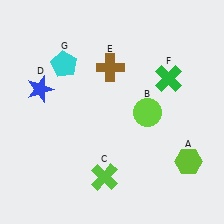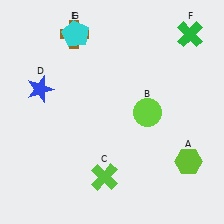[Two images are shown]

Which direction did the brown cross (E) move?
The brown cross (E) moved left.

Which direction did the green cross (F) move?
The green cross (F) moved up.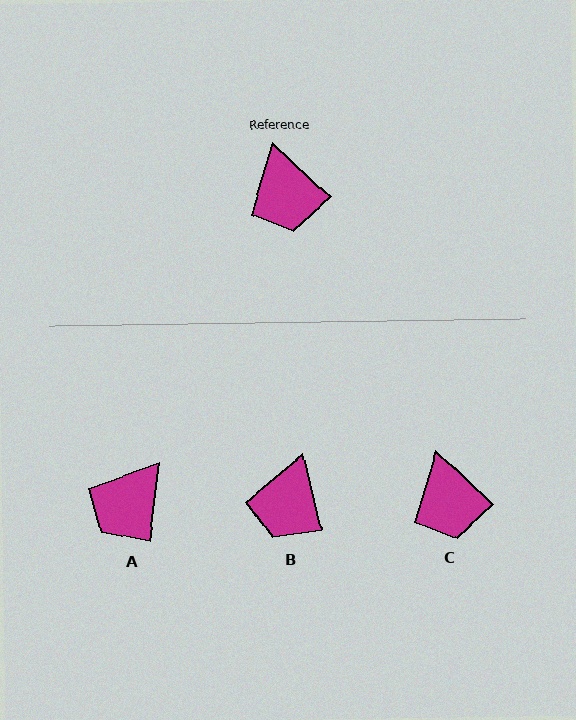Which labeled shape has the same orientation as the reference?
C.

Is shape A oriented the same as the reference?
No, it is off by about 53 degrees.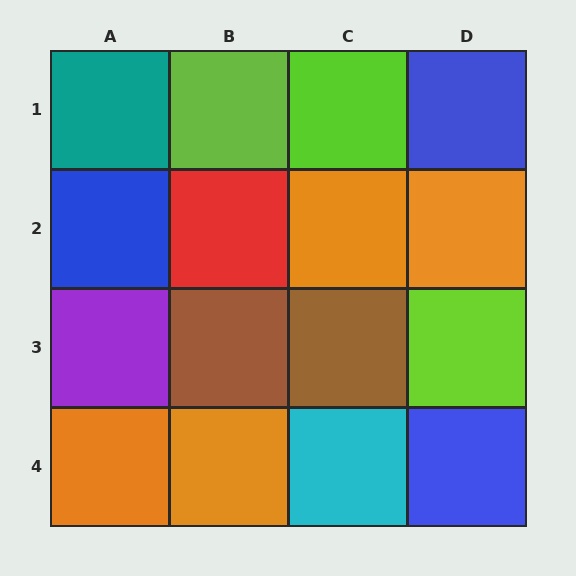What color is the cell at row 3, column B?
Brown.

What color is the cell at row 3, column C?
Brown.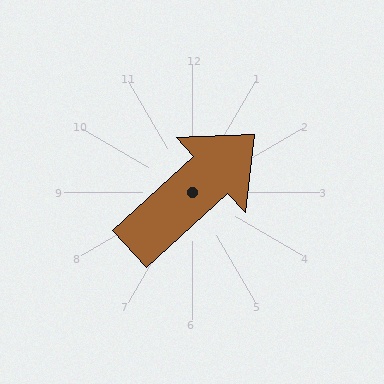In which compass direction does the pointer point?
Northeast.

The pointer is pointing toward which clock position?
Roughly 2 o'clock.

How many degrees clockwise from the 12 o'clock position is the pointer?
Approximately 48 degrees.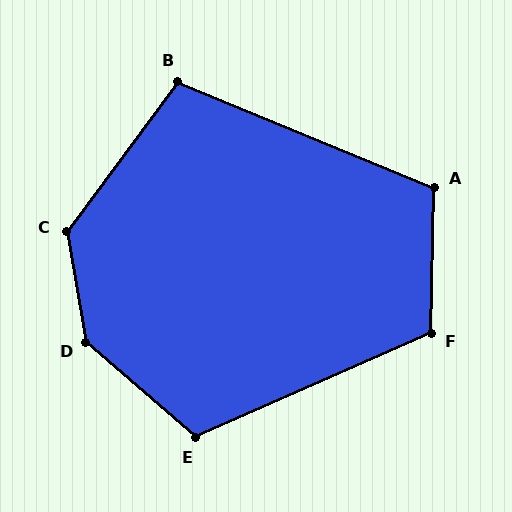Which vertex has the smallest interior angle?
B, at approximately 104 degrees.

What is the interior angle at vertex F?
Approximately 115 degrees (obtuse).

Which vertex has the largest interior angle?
D, at approximately 141 degrees.